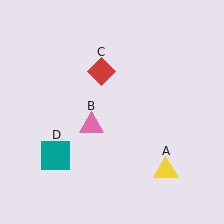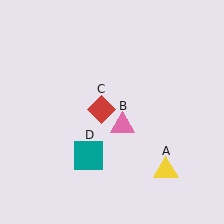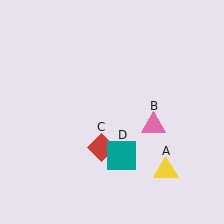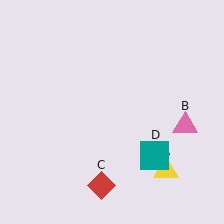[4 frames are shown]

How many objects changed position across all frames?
3 objects changed position: pink triangle (object B), red diamond (object C), teal square (object D).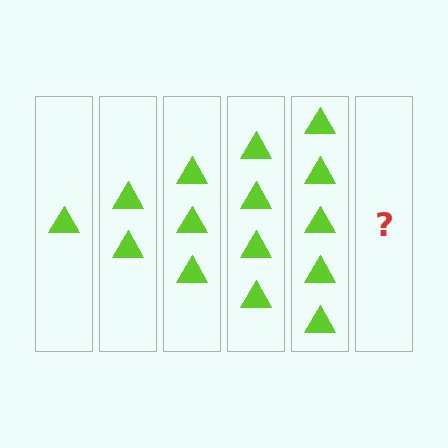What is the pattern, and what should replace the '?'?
The pattern is that each step adds one more triangle. The '?' should be 6 triangles.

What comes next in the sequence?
The next element should be 6 triangles.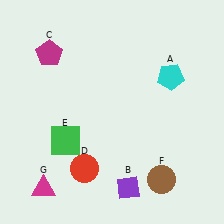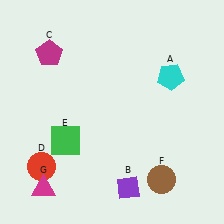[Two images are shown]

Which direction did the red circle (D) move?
The red circle (D) moved left.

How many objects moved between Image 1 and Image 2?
1 object moved between the two images.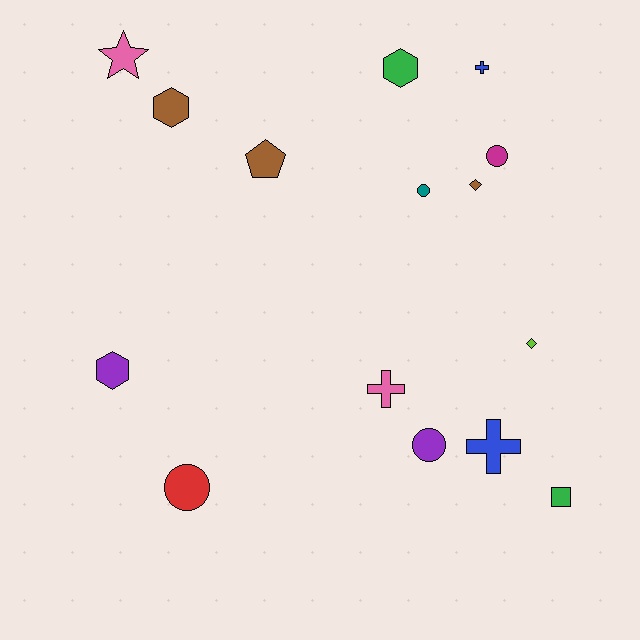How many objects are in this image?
There are 15 objects.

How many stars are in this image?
There is 1 star.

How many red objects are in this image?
There is 1 red object.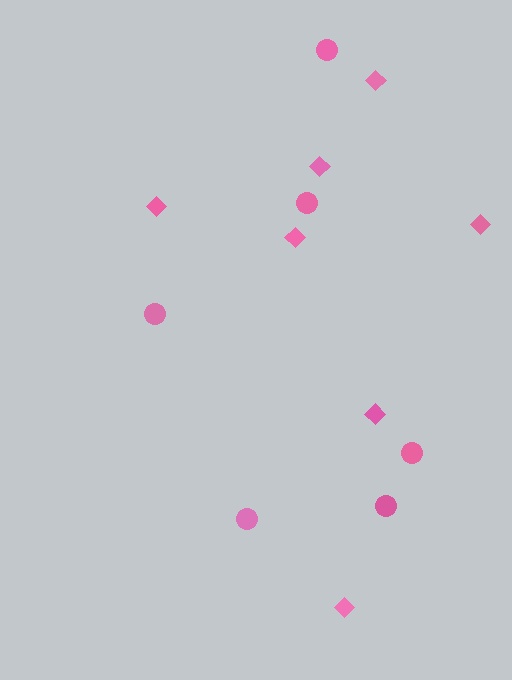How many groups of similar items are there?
There are 2 groups: one group of diamonds (7) and one group of circles (6).